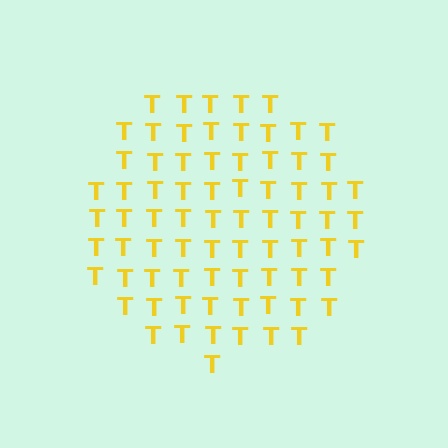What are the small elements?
The small elements are letter T's.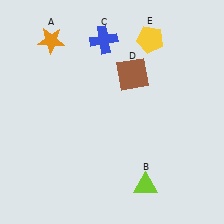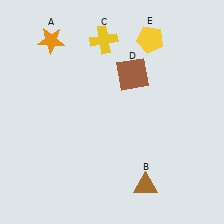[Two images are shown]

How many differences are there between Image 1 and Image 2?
There are 2 differences between the two images.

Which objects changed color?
B changed from lime to brown. C changed from blue to yellow.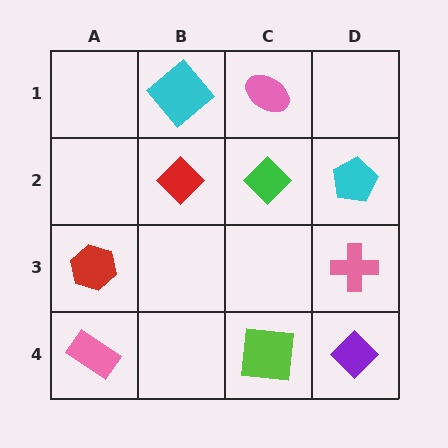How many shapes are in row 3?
2 shapes.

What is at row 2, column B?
A red diamond.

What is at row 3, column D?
A pink cross.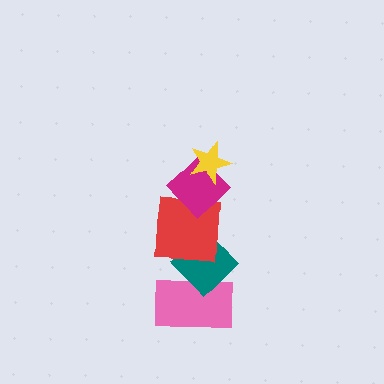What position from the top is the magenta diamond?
The magenta diamond is 2nd from the top.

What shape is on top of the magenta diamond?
The yellow star is on top of the magenta diamond.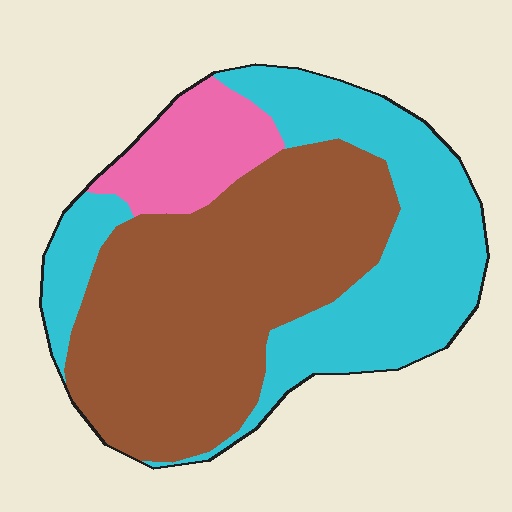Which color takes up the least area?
Pink, at roughly 10%.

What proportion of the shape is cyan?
Cyan covers 38% of the shape.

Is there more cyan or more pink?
Cyan.